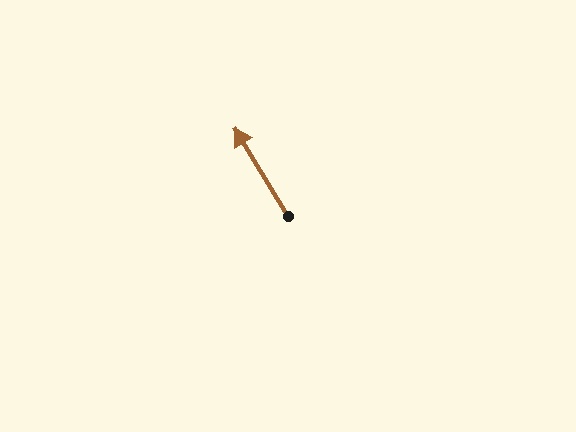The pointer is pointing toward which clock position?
Roughly 11 o'clock.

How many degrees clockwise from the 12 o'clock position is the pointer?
Approximately 329 degrees.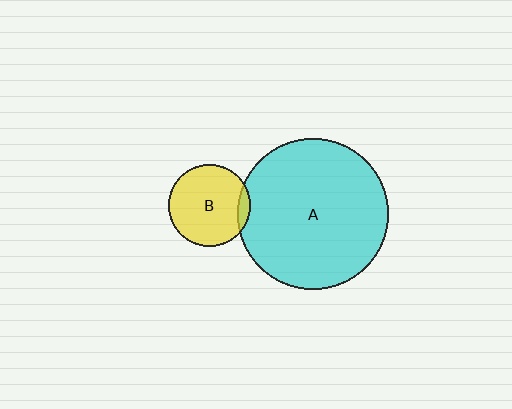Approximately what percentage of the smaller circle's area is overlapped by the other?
Approximately 10%.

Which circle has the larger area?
Circle A (cyan).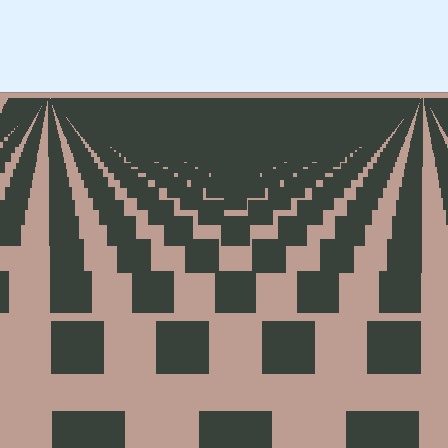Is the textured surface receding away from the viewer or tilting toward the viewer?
The surface is receding away from the viewer. Texture elements get smaller and denser toward the top.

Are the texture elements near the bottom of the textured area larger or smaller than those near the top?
Larger. Near the bottom, elements are closer to the viewer and appear at a bigger on-screen size.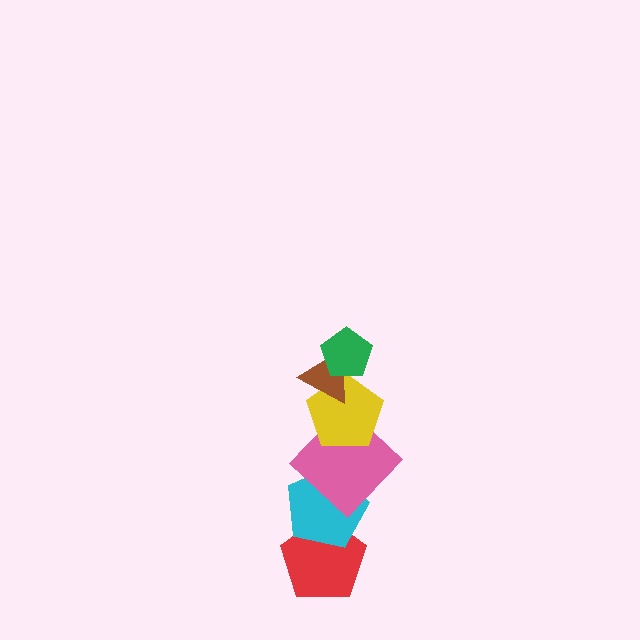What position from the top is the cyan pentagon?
The cyan pentagon is 5th from the top.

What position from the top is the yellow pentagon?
The yellow pentagon is 3rd from the top.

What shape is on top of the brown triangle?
The green pentagon is on top of the brown triangle.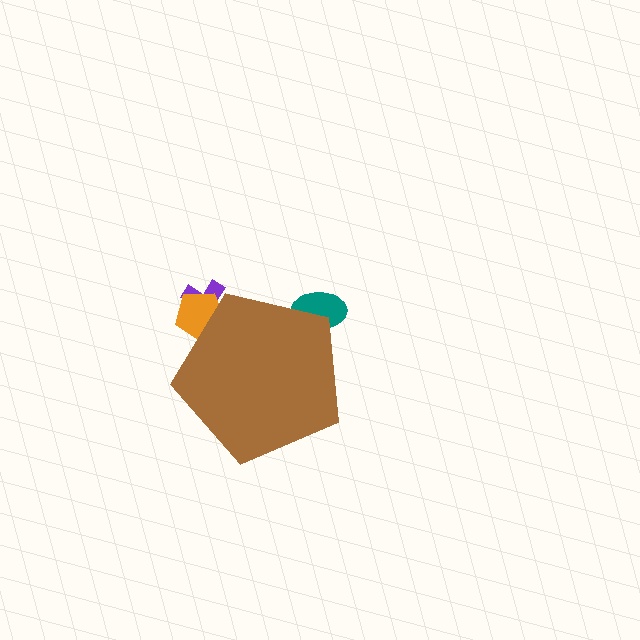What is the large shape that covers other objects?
A brown pentagon.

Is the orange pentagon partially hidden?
Yes, the orange pentagon is partially hidden behind the brown pentagon.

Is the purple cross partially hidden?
Yes, the purple cross is partially hidden behind the brown pentagon.